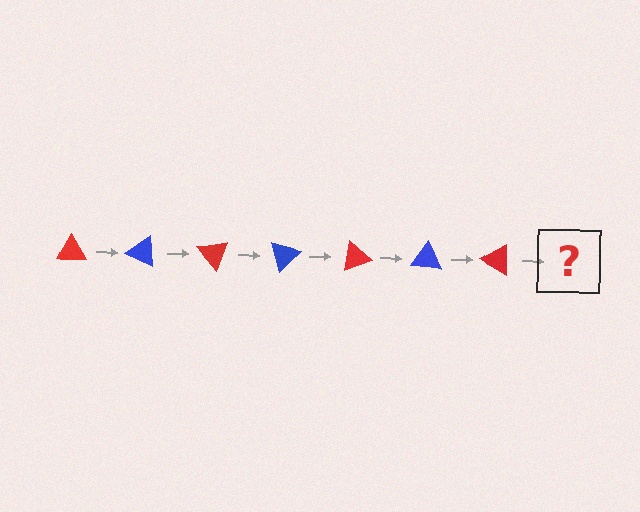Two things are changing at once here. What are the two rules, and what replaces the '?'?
The two rules are that it rotates 25 degrees each step and the color cycles through red and blue. The '?' should be a blue triangle, rotated 175 degrees from the start.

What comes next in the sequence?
The next element should be a blue triangle, rotated 175 degrees from the start.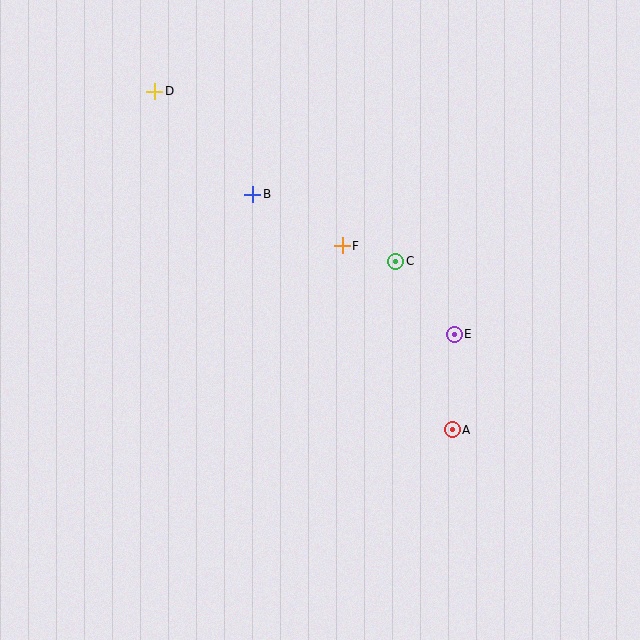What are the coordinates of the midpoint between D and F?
The midpoint between D and F is at (248, 169).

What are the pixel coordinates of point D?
Point D is at (155, 91).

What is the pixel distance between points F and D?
The distance between F and D is 243 pixels.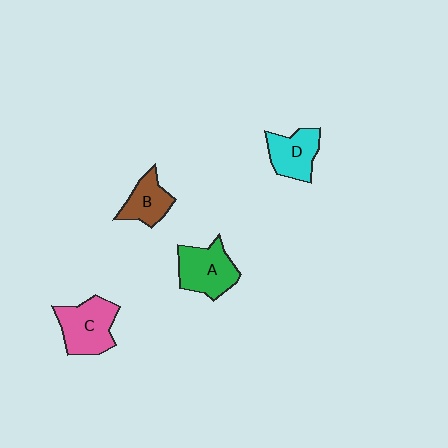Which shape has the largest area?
Shape C (pink).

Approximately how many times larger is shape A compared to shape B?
Approximately 1.4 times.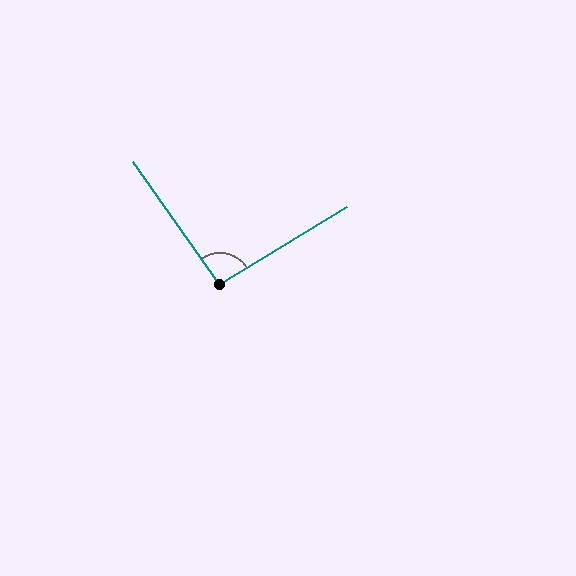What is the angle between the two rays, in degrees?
Approximately 94 degrees.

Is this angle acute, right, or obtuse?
It is approximately a right angle.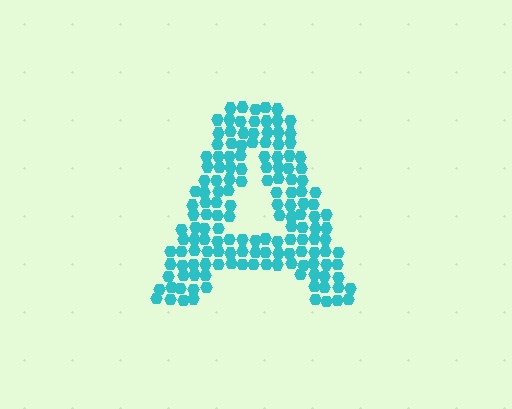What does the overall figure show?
The overall figure shows the letter A.